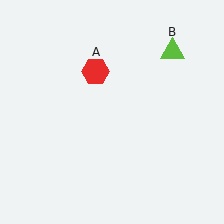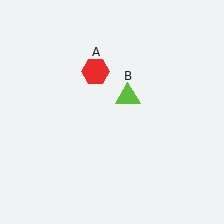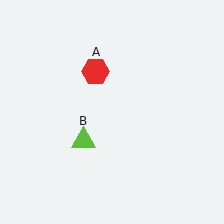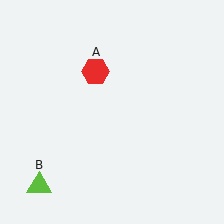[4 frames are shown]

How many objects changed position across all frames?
1 object changed position: lime triangle (object B).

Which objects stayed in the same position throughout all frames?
Red hexagon (object A) remained stationary.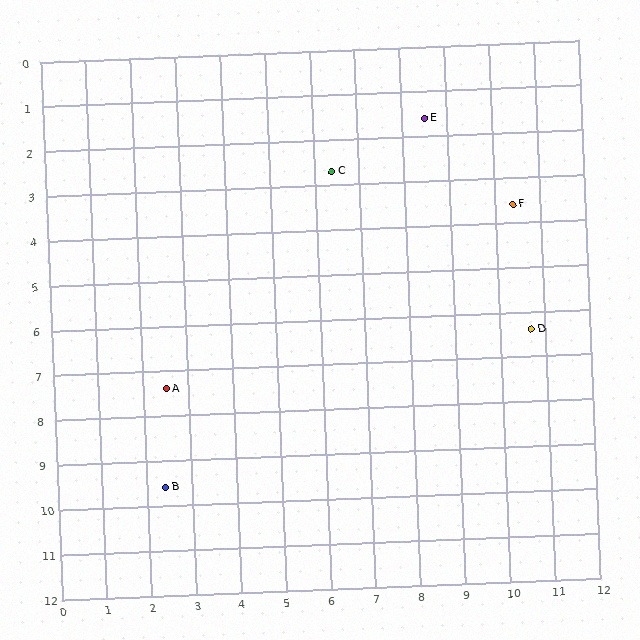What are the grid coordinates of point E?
Point E is at approximately (8.5, 1.6).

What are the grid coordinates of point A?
Point A is at approximately (2.5, 7.4).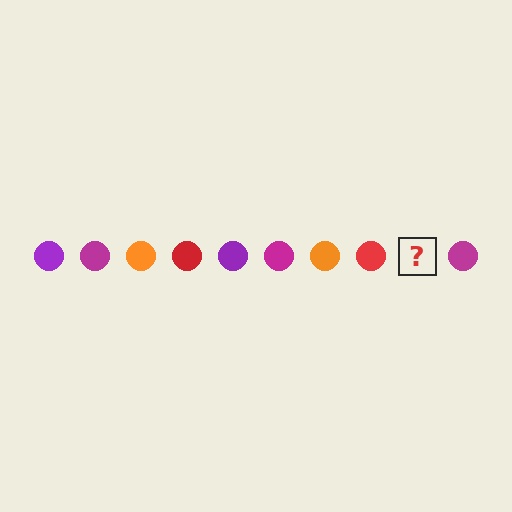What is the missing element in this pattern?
The missing element is a purple circle.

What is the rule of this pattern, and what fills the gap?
The rule is that the pattern cycles through purple, magenta, orange, red circles. The gap should be filled with a purple circle.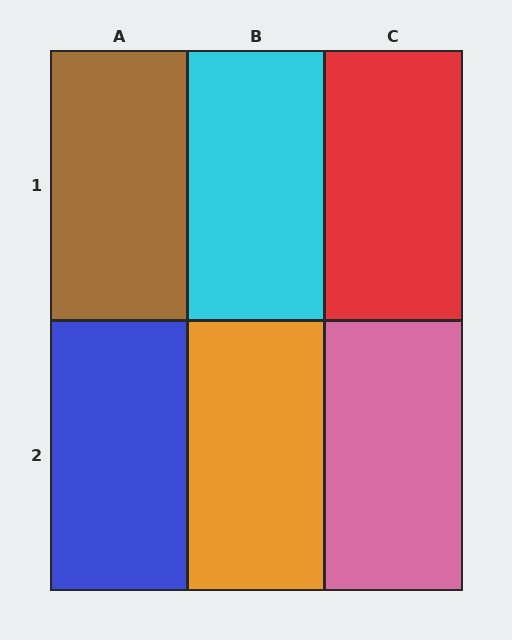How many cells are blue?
1 cell is blue.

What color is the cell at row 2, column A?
Blue.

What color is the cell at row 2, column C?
Pink.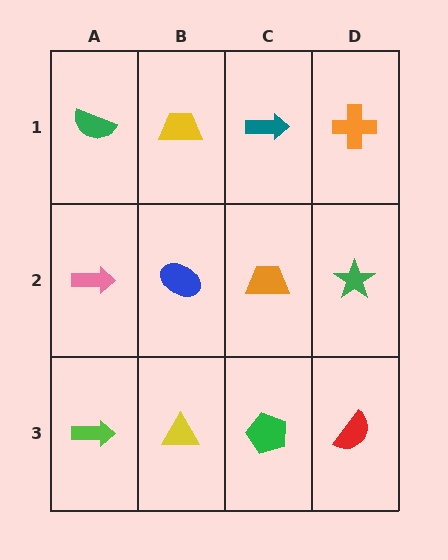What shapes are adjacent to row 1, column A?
A pink arrow (row 2, column A), a yellow trapezoid (row 1, column B).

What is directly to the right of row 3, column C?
A red semicircle.